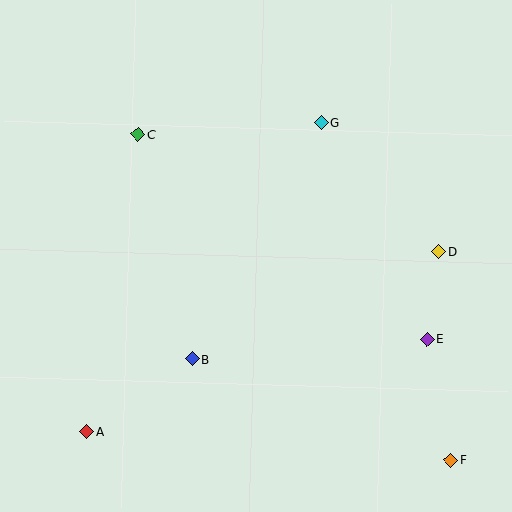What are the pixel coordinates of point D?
Point D is at (439, 252).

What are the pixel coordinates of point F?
Point F is at (451, 460).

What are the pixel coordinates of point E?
Point E is at (427, 339).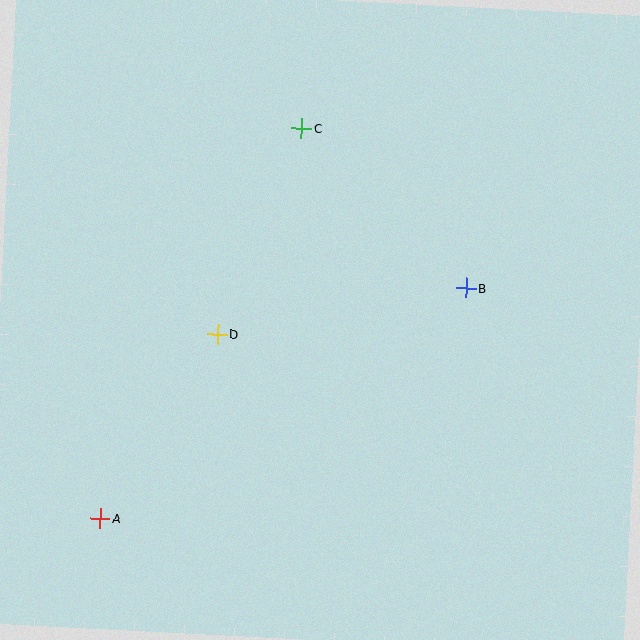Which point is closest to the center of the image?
Point D at (218, 334) is closest to the center.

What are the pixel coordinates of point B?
Point B is at (466, 288).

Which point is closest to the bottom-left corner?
Point A is closest to the bottom-left corner.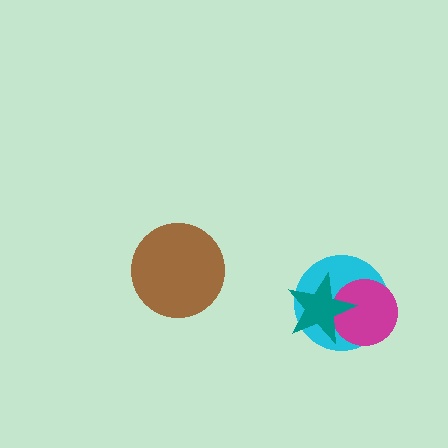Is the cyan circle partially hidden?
Yes, it is partially covered by another shape.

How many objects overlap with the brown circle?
0 objects overlap with the brown circle.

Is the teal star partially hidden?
No, no other shape covers it.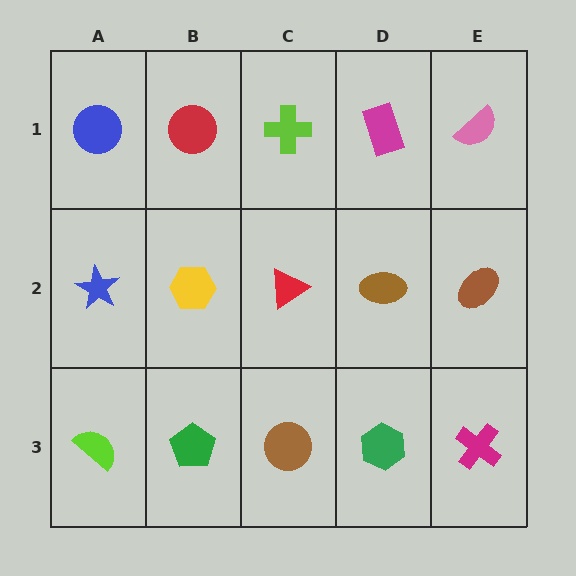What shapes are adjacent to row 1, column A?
A blue star (row 2, column A), a red circle (row 1, column B).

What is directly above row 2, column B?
A red circle.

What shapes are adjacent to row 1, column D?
A brown ellipse (row 2, column D), a lime cross (row 1, column C), a pink semicircle (row 1, column E).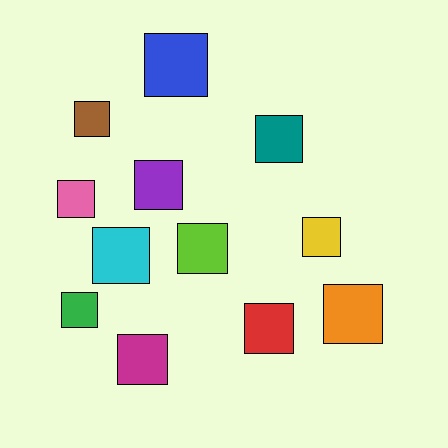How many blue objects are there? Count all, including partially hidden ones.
There is 1 blue object.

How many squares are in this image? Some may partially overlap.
There are 12 squares.